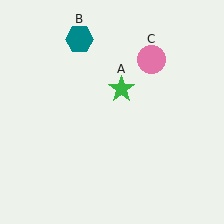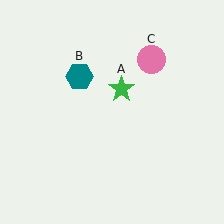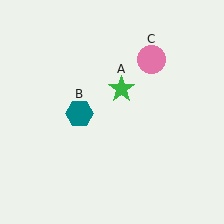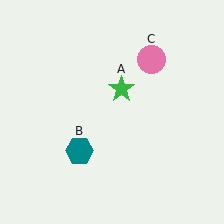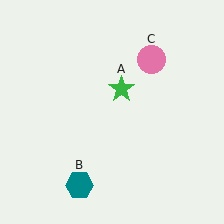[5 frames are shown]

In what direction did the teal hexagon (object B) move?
The teal hexagon (object B) moved down.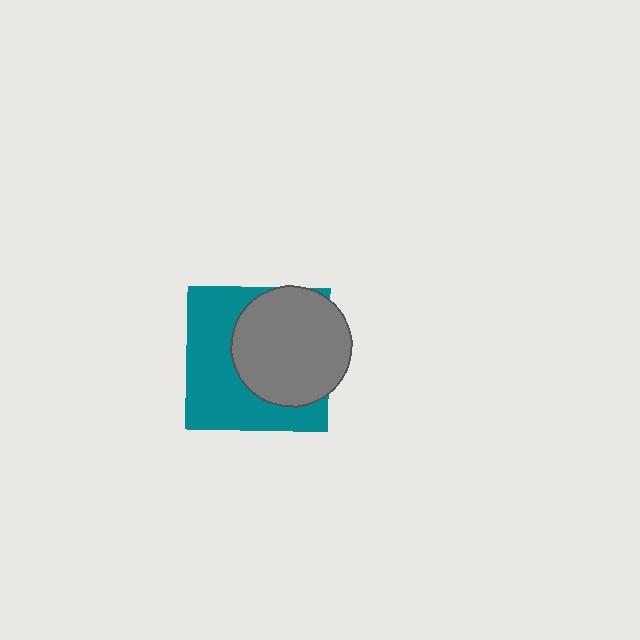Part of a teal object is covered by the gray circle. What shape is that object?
It is a square.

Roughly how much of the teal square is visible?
About half of it is visible (roughly 51%).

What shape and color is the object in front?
The object in front is a gray circle.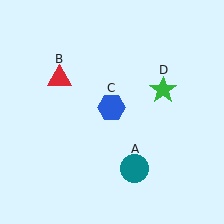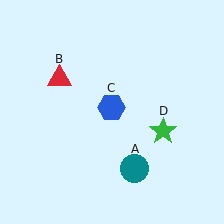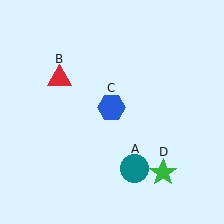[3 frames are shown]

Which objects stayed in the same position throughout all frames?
Teal circle (object A) and red triangle (object B) and blue hexagon (object C) remained stationary.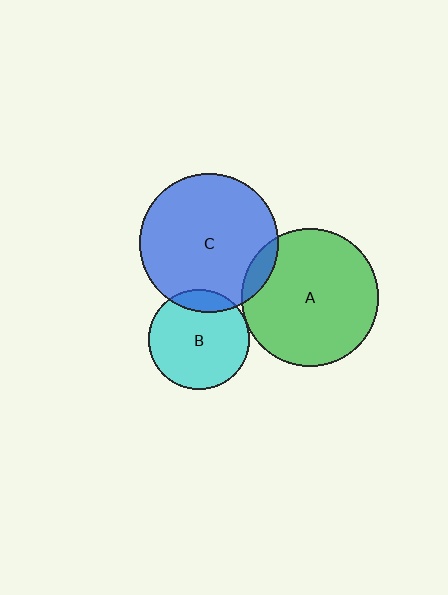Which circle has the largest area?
Circle C (blue).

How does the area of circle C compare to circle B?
Approximately 1.9 times.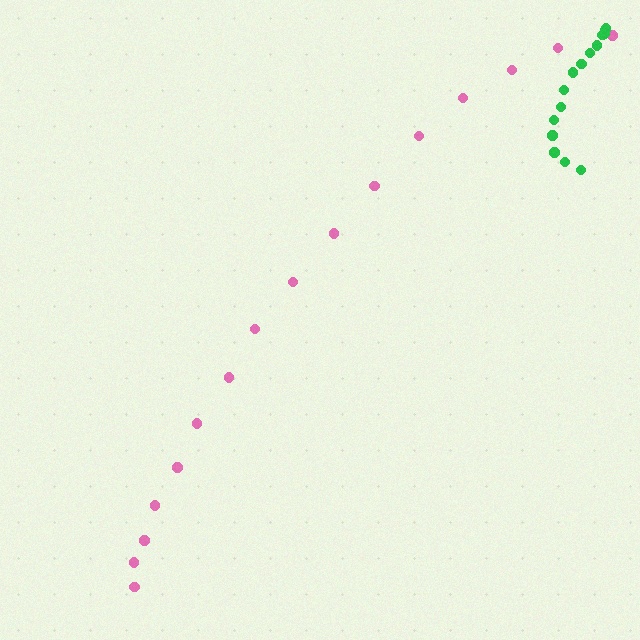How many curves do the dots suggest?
There are 2 distinct paths.